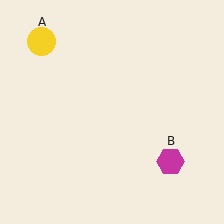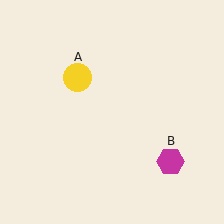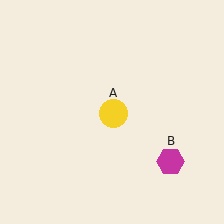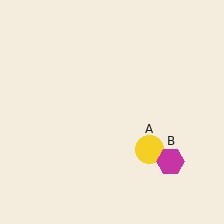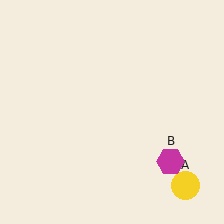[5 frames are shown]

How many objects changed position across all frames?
1 object changed position: yellow circle (object A).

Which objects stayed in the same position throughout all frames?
Magenta hexagon (object B) remained stationary.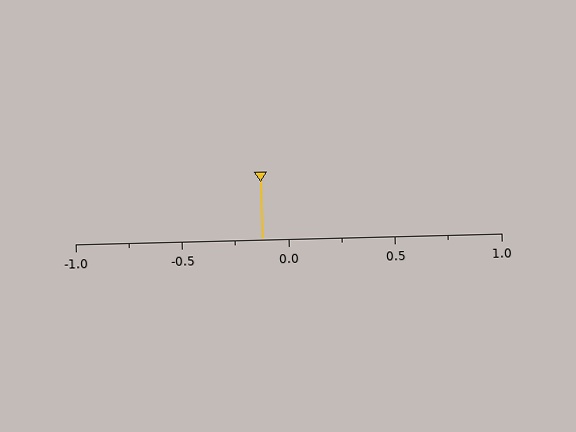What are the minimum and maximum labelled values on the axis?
The axis runs from -1.0 to 1.0.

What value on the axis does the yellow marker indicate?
The marker indicates approximately -0.12.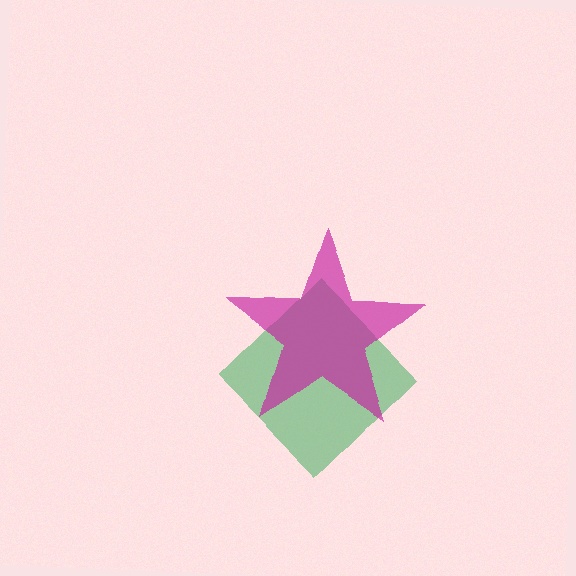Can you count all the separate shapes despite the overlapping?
Yes, there are 2 separate shapes.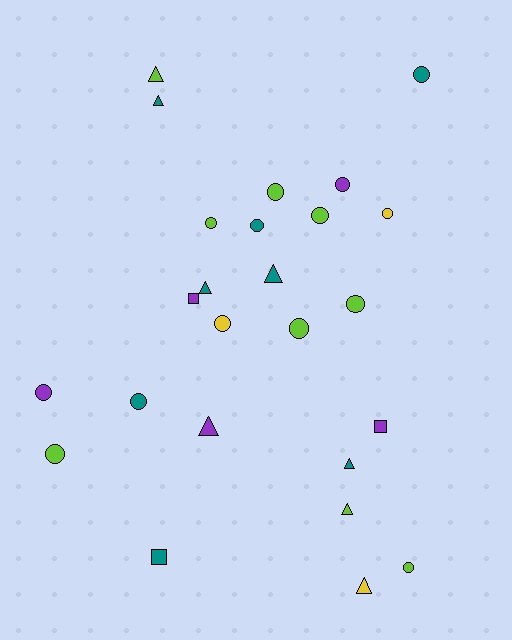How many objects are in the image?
There are 25 objects.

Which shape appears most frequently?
Circle, with 14 objects.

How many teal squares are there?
There is 1 teal square.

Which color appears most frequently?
Lime, with 9 objects.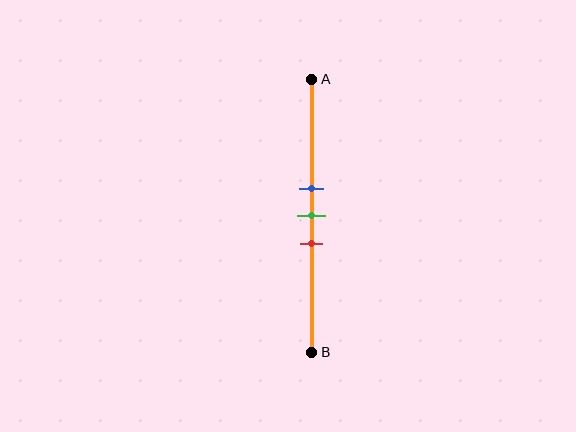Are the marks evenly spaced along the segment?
Yes, the marks are approximately evenly spaced.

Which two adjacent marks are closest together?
The blue and green marks are the closest adjacent pair.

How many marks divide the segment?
There are 3 marks dividing the segment.